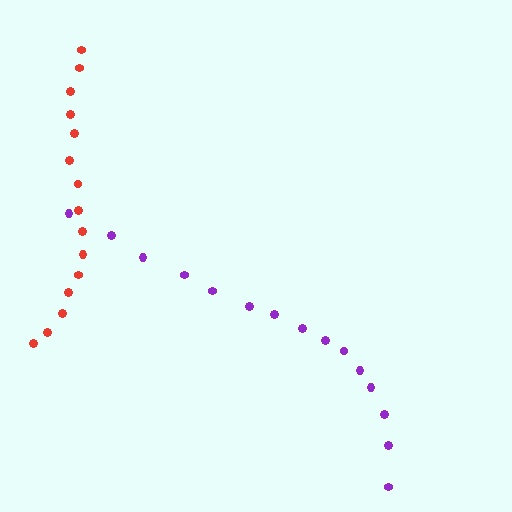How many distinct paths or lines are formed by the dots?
There are 2 distinct paths.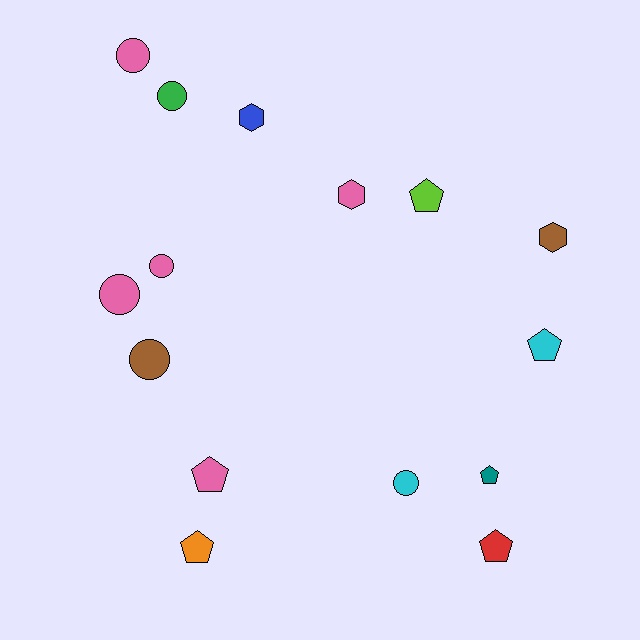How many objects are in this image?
There are 15 objects.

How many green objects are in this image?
There is 1 green object.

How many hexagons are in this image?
There are 3 hexagons.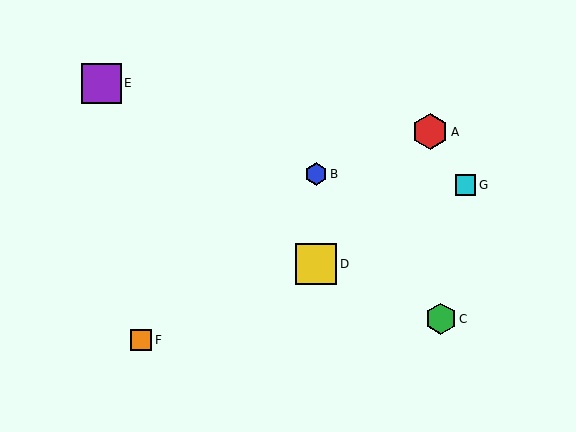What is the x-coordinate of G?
Object G is at x≈466.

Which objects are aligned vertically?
Objects B, D are aligned vertically.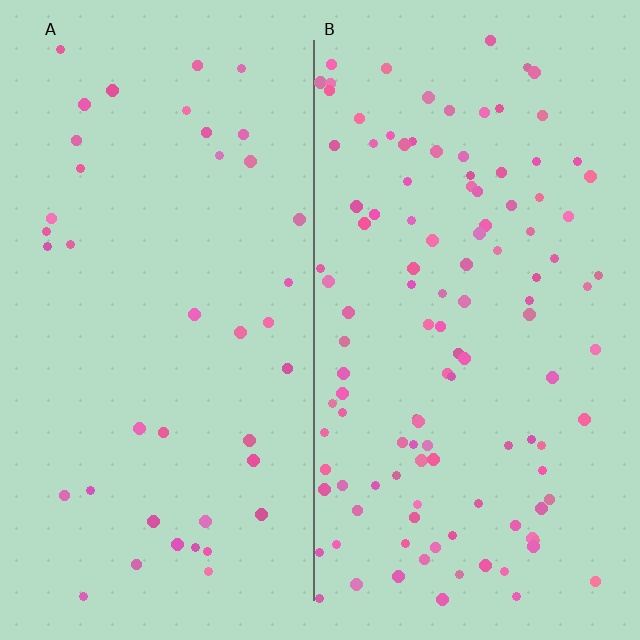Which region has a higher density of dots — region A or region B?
B (the right).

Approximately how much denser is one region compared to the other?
Approximately 2.9× — region B over region A.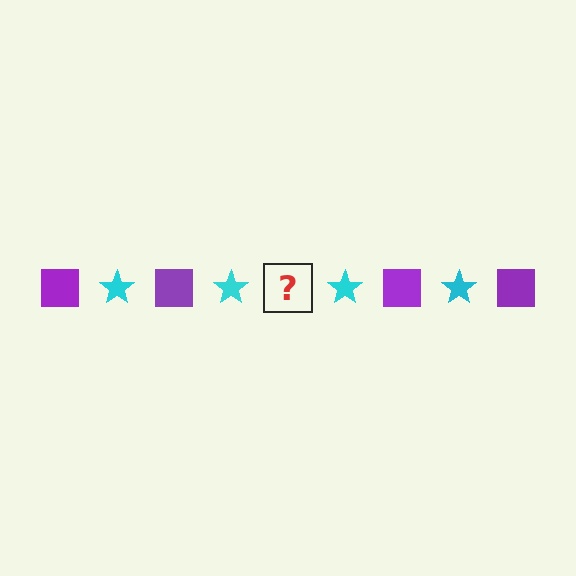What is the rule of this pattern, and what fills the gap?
The rule is that the pattern alternates between purple square and cyan star. The gap should be filled with a purple square.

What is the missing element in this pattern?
The missing element is a purple square.